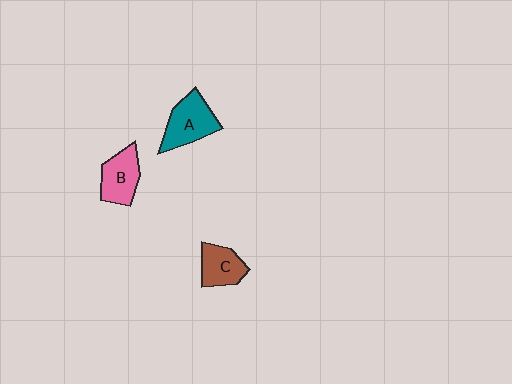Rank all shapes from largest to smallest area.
From largest to smallest: A (teal), B (pink), C (brown).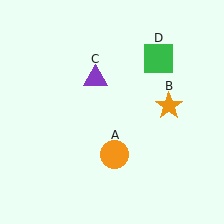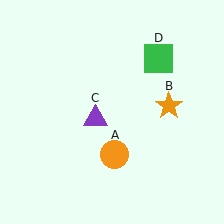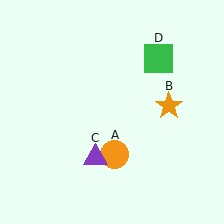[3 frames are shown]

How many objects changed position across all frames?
1 object changed position: purple triangle (object C).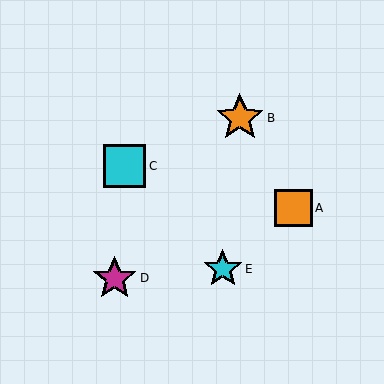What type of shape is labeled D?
Shape D is a magenta star.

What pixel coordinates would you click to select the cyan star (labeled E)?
Click at (223, 269) to select the cyan star E.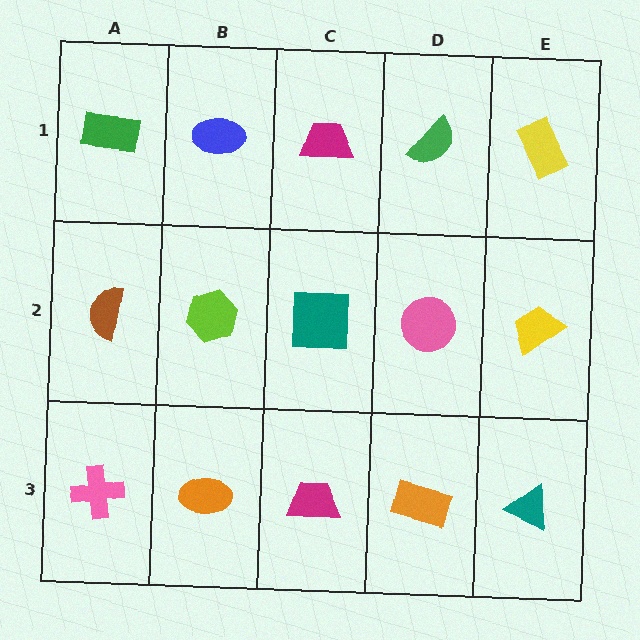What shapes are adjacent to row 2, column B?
A blue ellipse (row 1, column B), an orange ellipse (row 3, column B), a brown semicircle (row 2, column A), a teal square (row 2, column C).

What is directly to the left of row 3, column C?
An orange ellipse.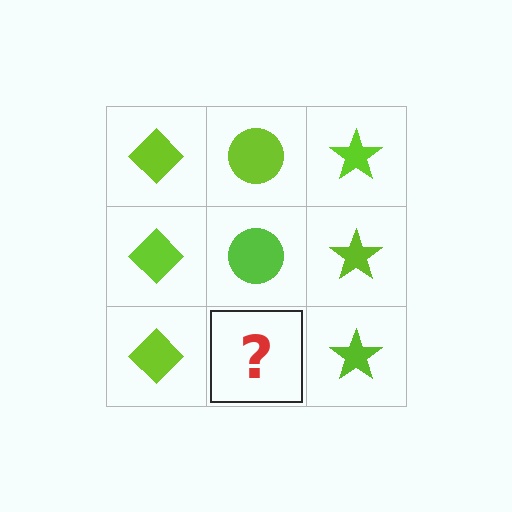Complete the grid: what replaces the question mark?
The question mark should be replaced with a lime circle.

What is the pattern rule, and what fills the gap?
The rule is that each column has a consistent shape. The gap should be filled with a lime circle.